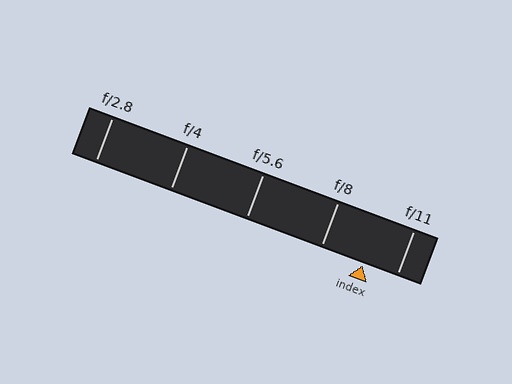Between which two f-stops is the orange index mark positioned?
The index mark is between f/8 and f/11.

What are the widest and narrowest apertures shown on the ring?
The widest aperture shown is f/2.8 and the narrowest is f/11.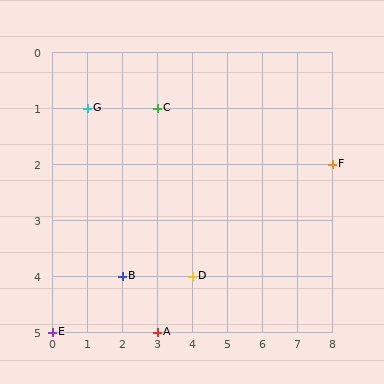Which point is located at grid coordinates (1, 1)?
Point G is at (1, 1).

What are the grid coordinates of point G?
Point G is at grid coordinates (1, 1).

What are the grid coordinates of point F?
Point F is at grid coordinates (8, 2).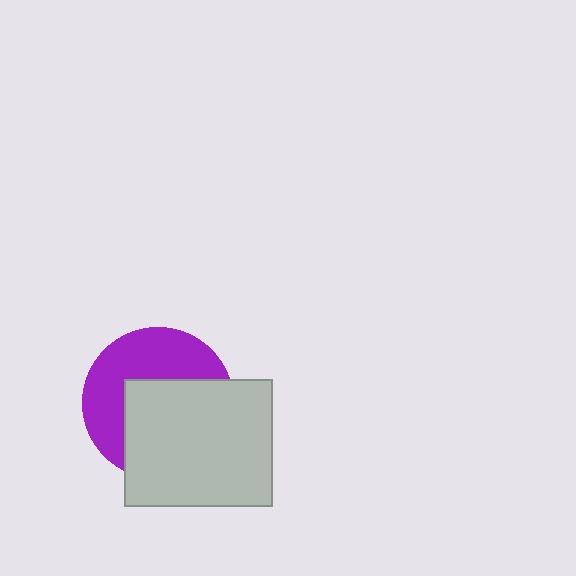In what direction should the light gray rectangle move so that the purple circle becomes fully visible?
The light gray rectangle should move toward the lower-right. That is the shortest direction to clear the overlap and leave the purple circle fully visible.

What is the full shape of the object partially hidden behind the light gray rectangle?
The partially hidden object is a purple circle.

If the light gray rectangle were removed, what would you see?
You would see the complete purple circle.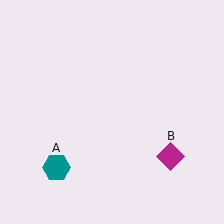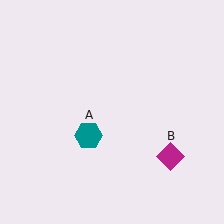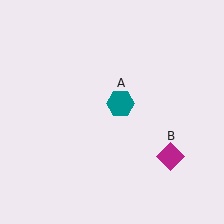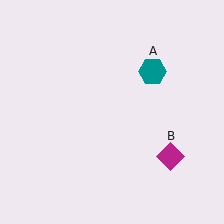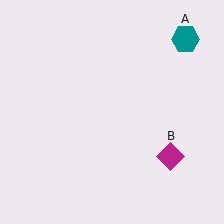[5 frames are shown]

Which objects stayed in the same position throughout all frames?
Magenta diamond (object B) remained stationary.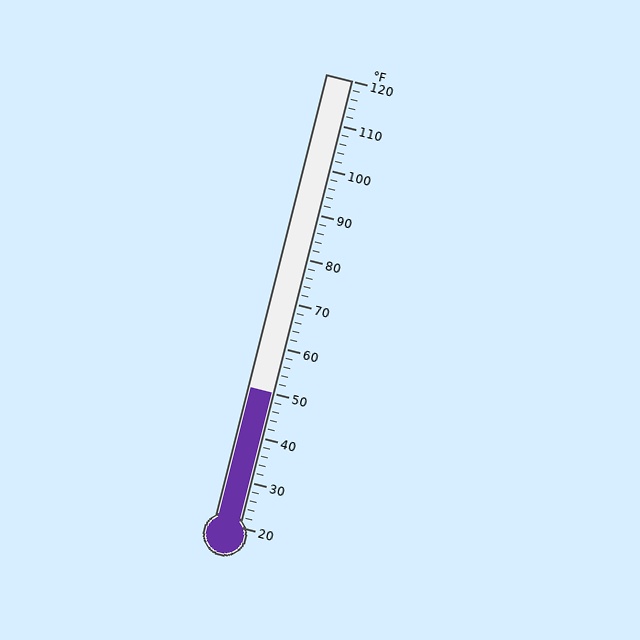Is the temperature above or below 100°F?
The temperature is below 100°F.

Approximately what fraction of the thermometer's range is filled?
The thermometer is filled to approximately 30% of its range.